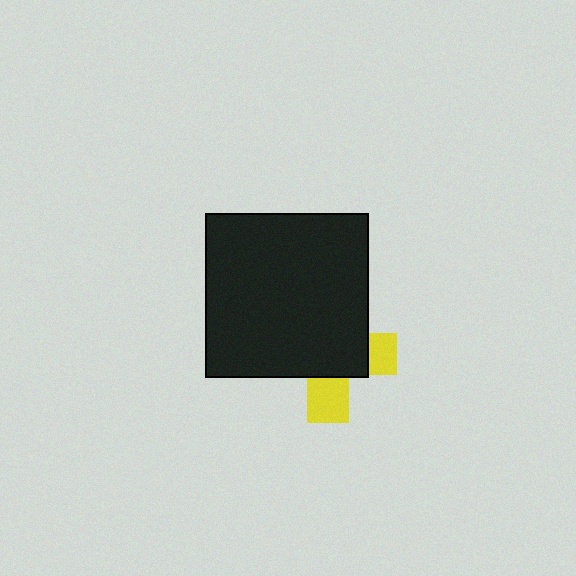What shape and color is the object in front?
The object in front is a black square.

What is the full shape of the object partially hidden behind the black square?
The partially hidden object is a yellow cross.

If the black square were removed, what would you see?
You would see the complete yellow cross.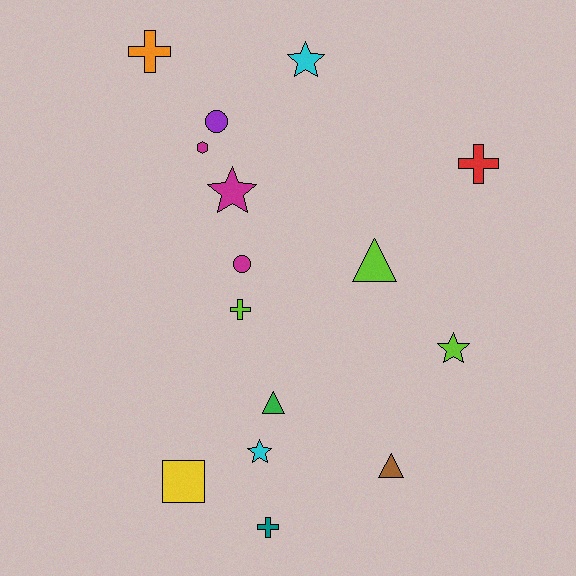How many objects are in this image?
There are 15 objects.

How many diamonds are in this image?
There are no diamonds.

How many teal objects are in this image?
There is 1 teal object.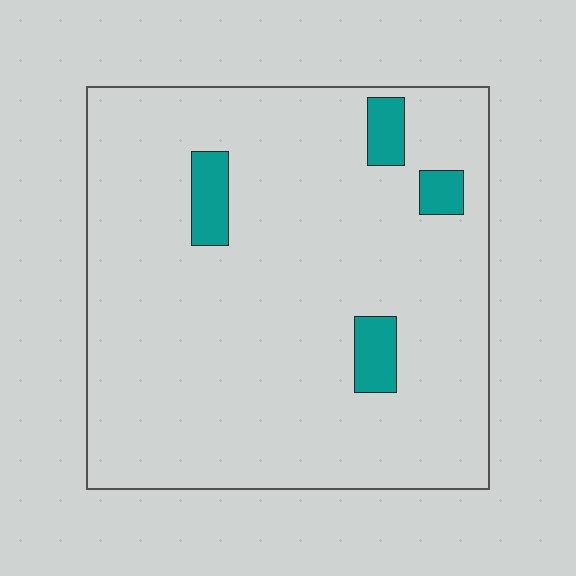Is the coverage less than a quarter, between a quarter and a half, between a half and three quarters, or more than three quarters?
Less than a quarter.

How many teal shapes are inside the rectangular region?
4.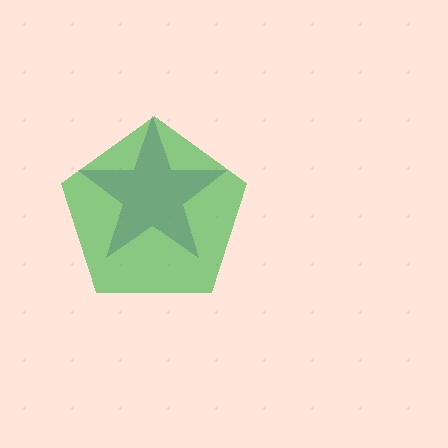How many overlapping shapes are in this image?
There are 2 overlapping shapes in the image.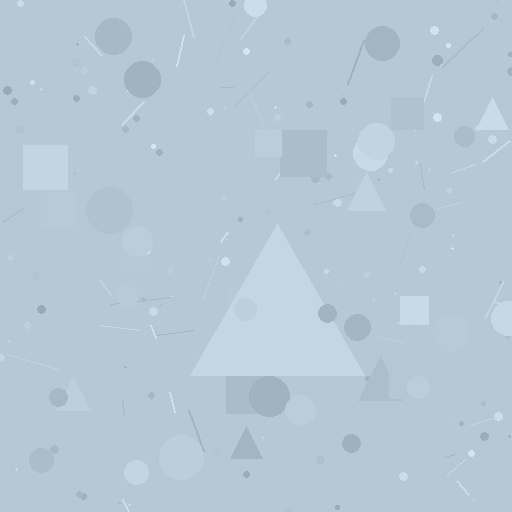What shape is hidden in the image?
A triangle is hidden in the image.